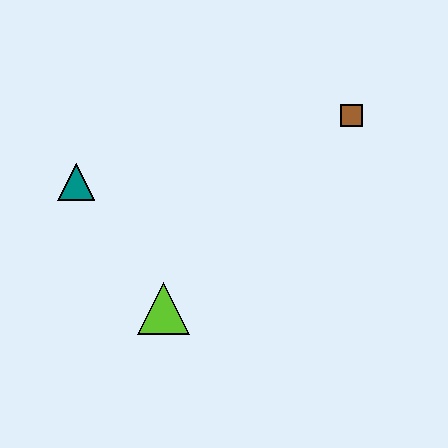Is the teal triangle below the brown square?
Yes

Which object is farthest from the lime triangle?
The brown square is farthest from the lime triangle.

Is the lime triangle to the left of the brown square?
Yes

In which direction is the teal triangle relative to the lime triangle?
The teal triangle is above the lime triangle.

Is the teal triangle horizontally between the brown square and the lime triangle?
No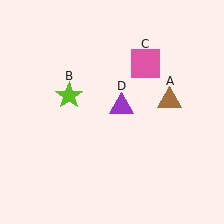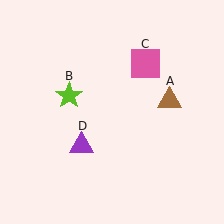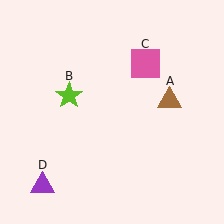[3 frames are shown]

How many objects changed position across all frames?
1 object changed position: purple triangle (object D).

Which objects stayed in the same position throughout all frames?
Brown triangle (object A) and lime star (object B) and pink square (object C) remained stationary.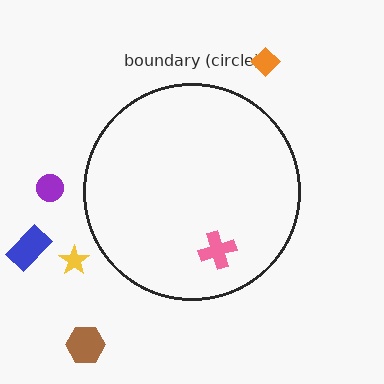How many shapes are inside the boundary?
1 inside, 5 outside.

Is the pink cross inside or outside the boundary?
Inside.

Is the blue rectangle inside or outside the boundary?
Outside.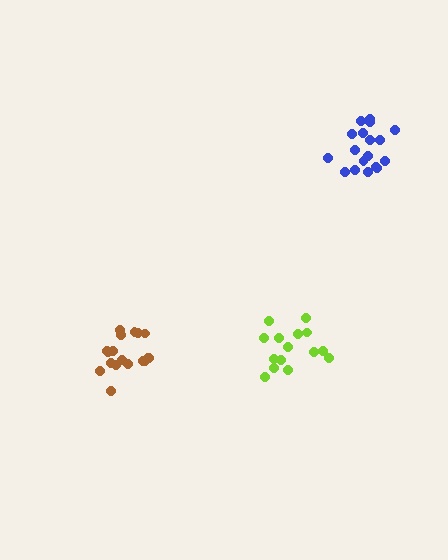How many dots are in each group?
Group 1: 15 dots, Group 2: 18 dots, Group 3: 18 dots (51 total).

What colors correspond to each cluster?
The clusters are colored: lime, brown, blue.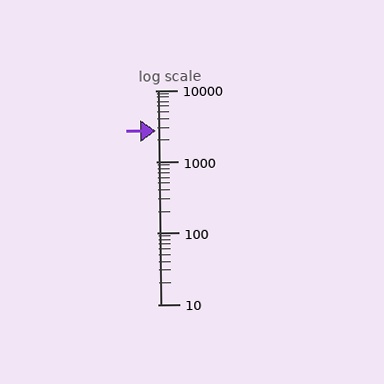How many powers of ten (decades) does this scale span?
The scale spans 3 decades, from 10 to 10000.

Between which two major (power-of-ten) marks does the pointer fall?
The pointer is between 1000 and 10000.